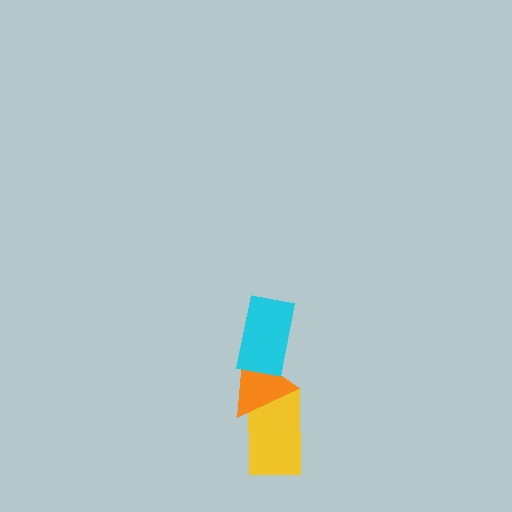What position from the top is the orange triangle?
The orange triangle is 2nd from the top.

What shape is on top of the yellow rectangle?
The orange triangle is on top of the yellow rectangle.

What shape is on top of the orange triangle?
The cyan rectangle is on top of the orange triangle.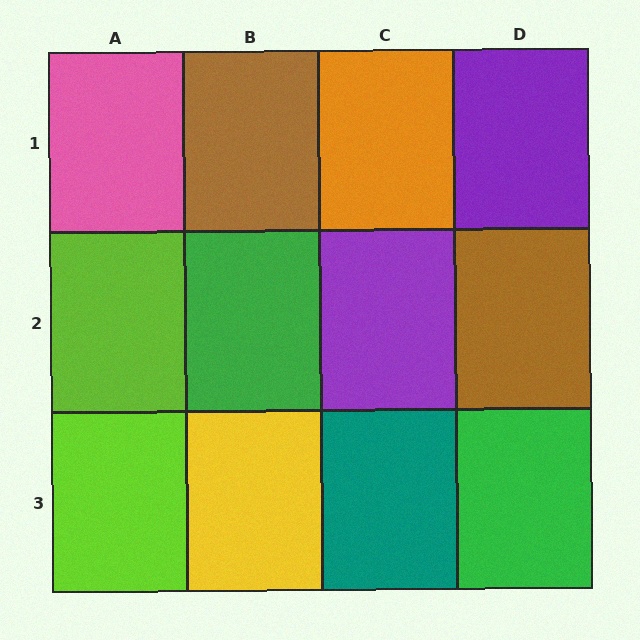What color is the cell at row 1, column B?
Brown.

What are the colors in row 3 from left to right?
Lime, yellow, teal, green.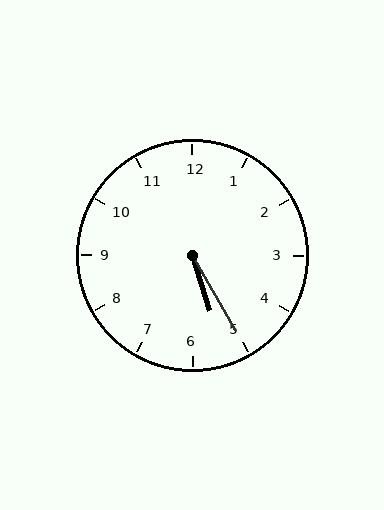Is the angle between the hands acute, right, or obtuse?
It is acute.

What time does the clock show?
5:25.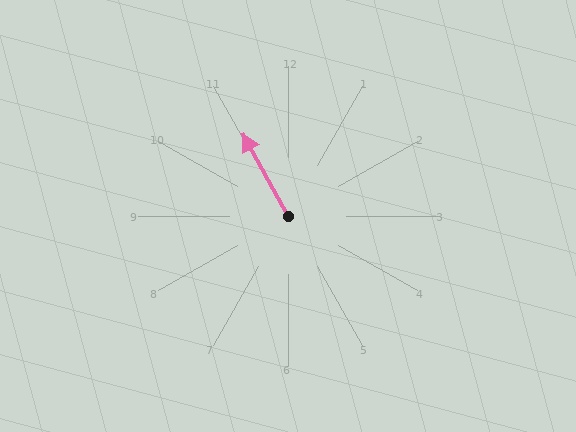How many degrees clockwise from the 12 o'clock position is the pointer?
Approximately 331 degrees.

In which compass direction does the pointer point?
Northwest.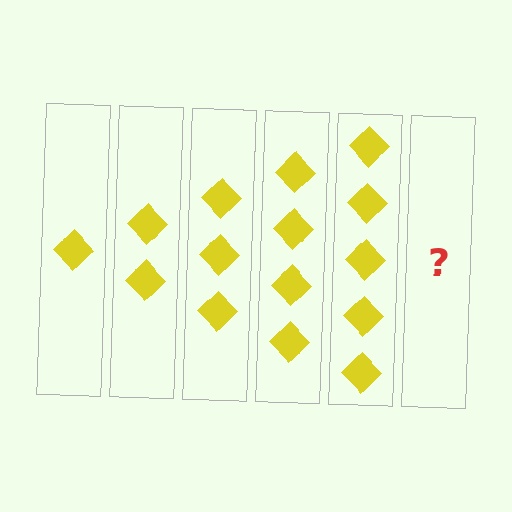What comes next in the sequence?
The next element should be 6 diamonds.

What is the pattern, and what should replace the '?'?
The pattern is that each step adds one more diamond. The '?' should be 6 diamonds.